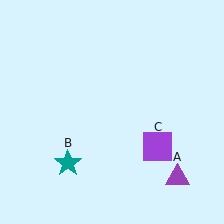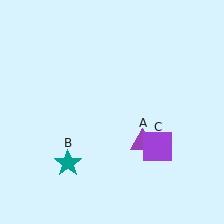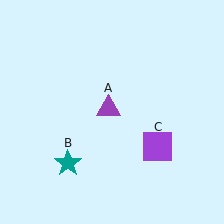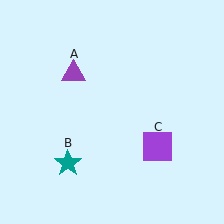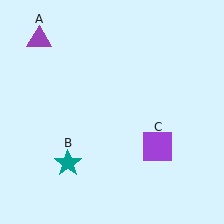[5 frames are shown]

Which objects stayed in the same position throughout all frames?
Teal star (object B) and purple square (object C) remained stationary.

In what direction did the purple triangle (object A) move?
The purple triangle (object A) moved up and to the left.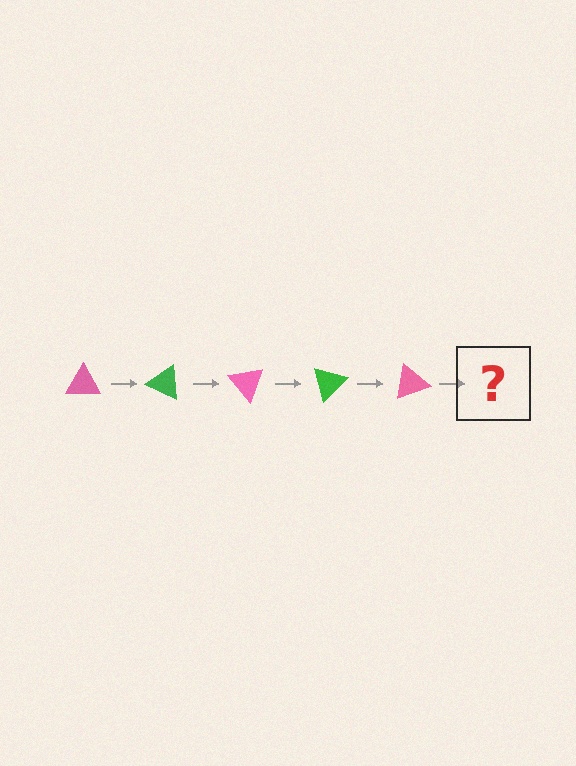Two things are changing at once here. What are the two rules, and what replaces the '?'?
The two rules are that it rotates 25 degrees each step and the color cycles through pink and green. The '?' should be a green triangle, rotated 125 degrees from the start.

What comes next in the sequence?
The next element should be a green triangle, rotated 125 degrees from the start.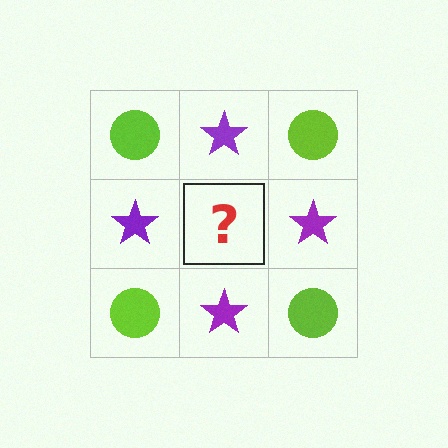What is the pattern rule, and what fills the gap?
The rule is that it alternates lime circle and purple star in a checkerboard pattern. The gap should be filled with a lime circle.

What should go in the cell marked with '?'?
The missing cell should contain a lime circle.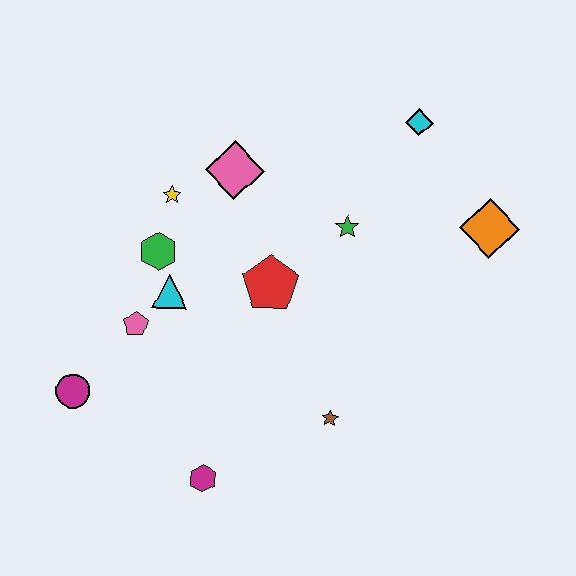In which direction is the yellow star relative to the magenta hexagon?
The yellow star is above the magenta hexagon.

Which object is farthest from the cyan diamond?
The magenta circle is farthest from the cyan diamond.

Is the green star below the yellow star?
Yes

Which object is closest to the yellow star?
The green hexagon is closest to the yellow star.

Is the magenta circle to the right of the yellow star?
No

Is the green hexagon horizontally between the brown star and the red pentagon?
No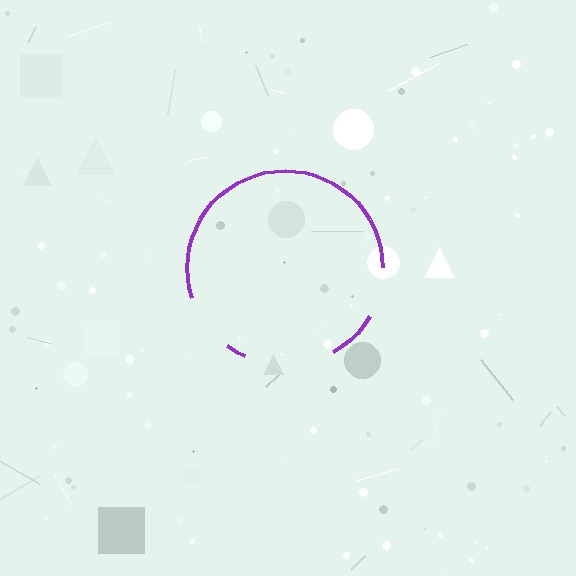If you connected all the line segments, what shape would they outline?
They would outline a circle.